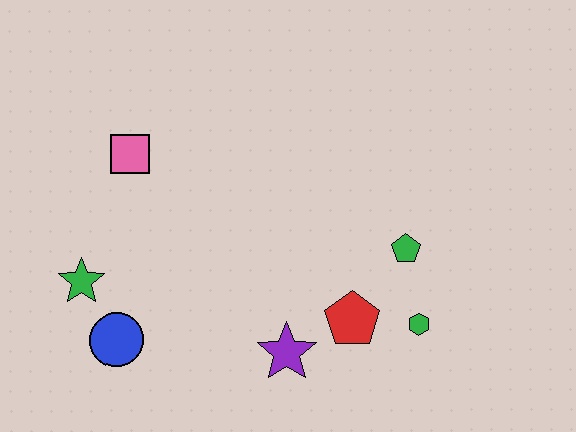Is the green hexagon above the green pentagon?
No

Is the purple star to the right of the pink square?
Yes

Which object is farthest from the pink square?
The green hexagon is farthest from the pink square.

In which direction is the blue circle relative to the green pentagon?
The blue circle is to the left of the green pentagon.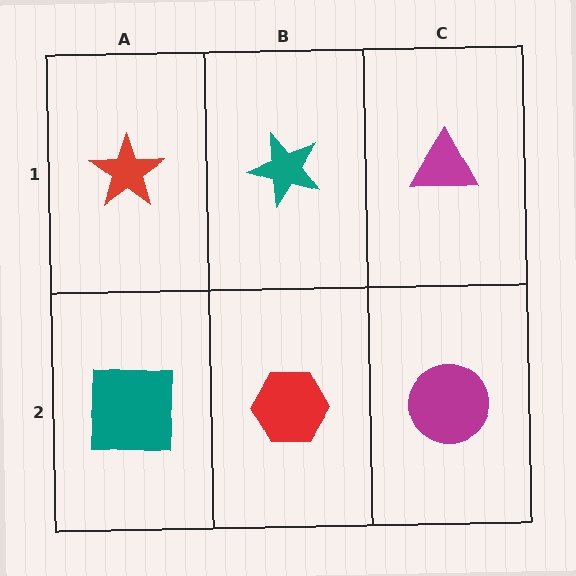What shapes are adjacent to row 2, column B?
A teal star (row 1, column B), a teal square (row 2, column A), a magenta circle (row 2, column C).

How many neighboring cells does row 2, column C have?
2.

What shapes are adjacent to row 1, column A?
A teal square (row 2, column A), a teal star (row 1, column B).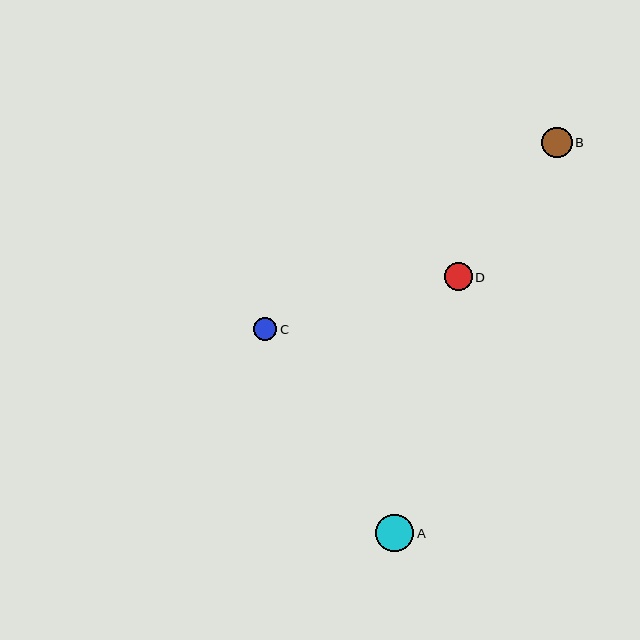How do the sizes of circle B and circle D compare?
Circle B and circle D are approximately the same size.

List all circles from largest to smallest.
From largest to smallest: A, B, D, C.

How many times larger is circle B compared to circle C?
Circle B is approximately 1.3 times the size of circle C.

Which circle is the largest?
Circle A is the largest with a size of approximately 38 pixels.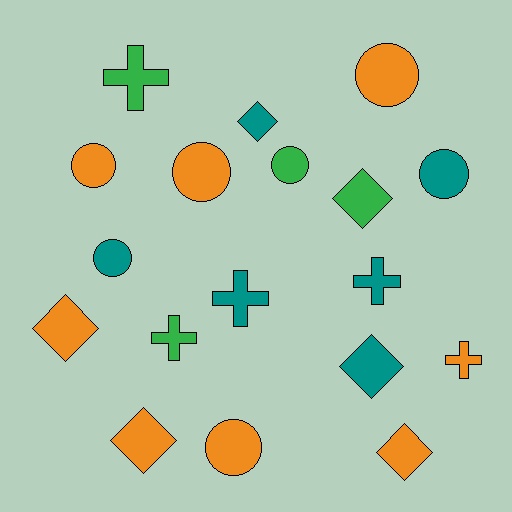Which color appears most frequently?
Orange, with 8 objects.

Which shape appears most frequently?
Circle, with 7 objects.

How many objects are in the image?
There are 18 objects.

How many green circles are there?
There is 1 green circle.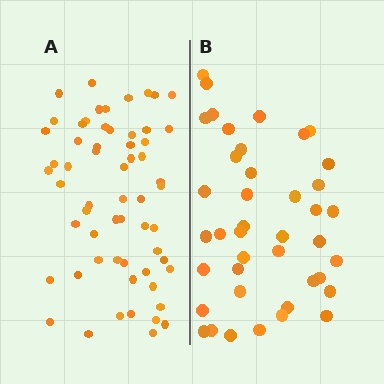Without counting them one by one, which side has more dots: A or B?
Region A (the left region) has more dots.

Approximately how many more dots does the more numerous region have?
Region A has approximately 20 more dots than region B.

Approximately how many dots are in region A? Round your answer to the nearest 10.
About 60 dots.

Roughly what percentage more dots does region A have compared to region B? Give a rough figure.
About 45% more.